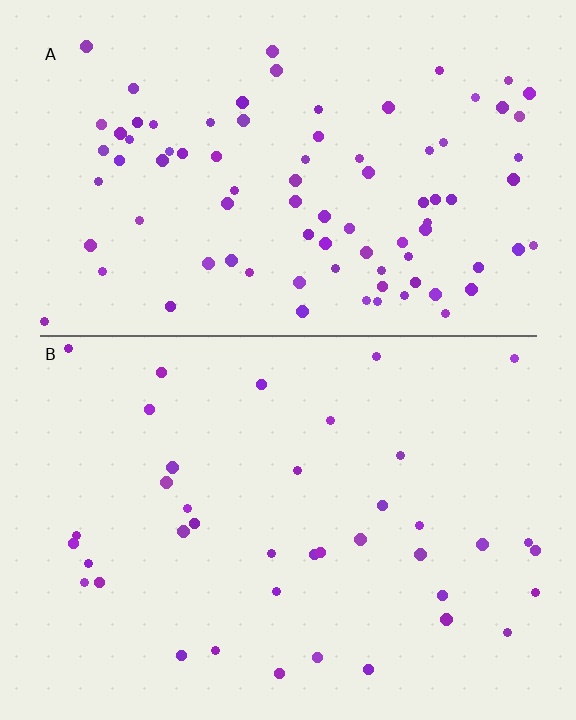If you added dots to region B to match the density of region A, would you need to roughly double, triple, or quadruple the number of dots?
Approximately double.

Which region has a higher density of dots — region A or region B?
A (the top).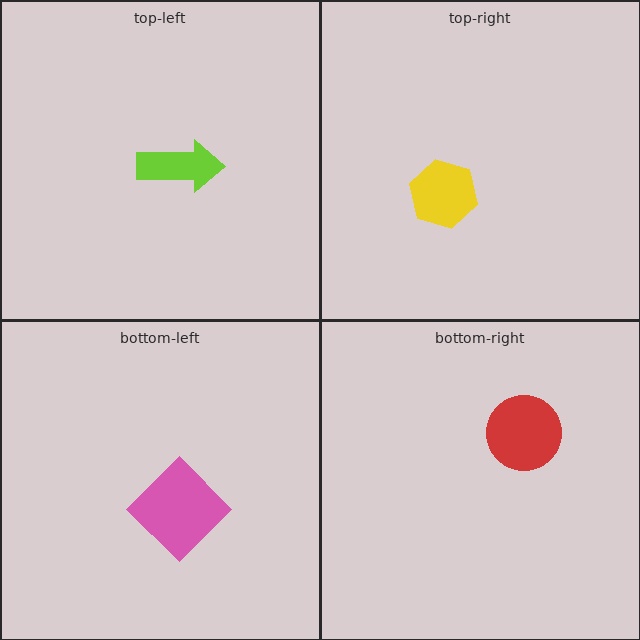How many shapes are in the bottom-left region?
1.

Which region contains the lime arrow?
The top-left region.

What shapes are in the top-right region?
The yellow hexagon.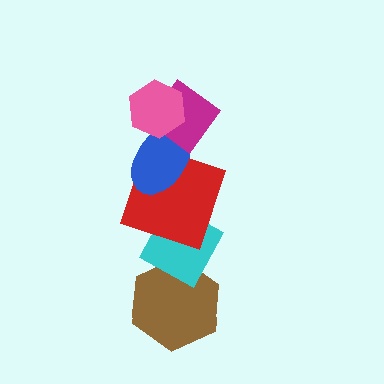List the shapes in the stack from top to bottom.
From top to bottom: the pink hexagon, the magenta diamond, the blue ellipse, the red square, the cyan diamond, the brown hexagon.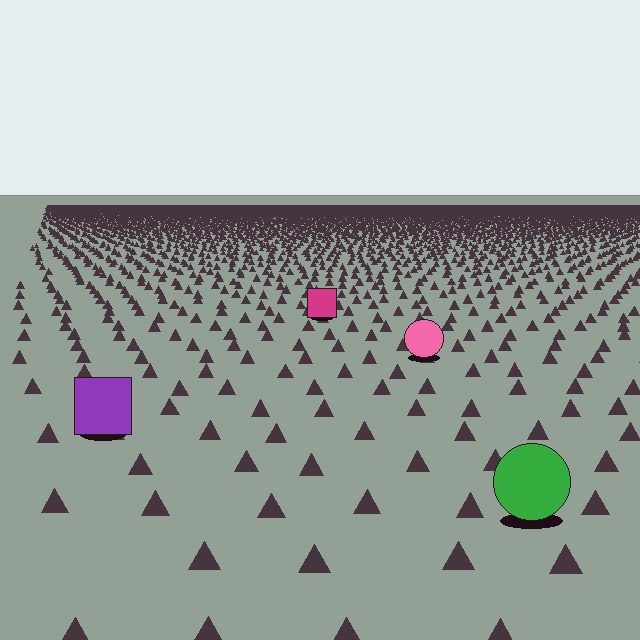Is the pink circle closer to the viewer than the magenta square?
Yes. The pink circle is closer — you can tell from the texture gradient: the ground texture is coarser near it.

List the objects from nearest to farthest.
From nearest to farthest: the green circle, the purple square, the pink circle, the magenta square.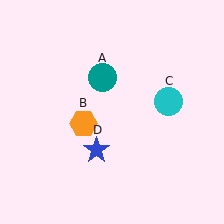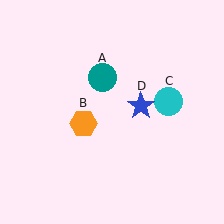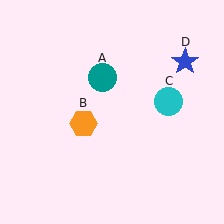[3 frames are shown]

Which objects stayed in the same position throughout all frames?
Teal circle (object A) and orange hexagon (object B) and cyan circle (object C) remained stationary.